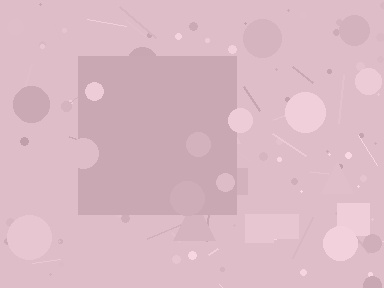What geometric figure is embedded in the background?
A square is embedded in the background.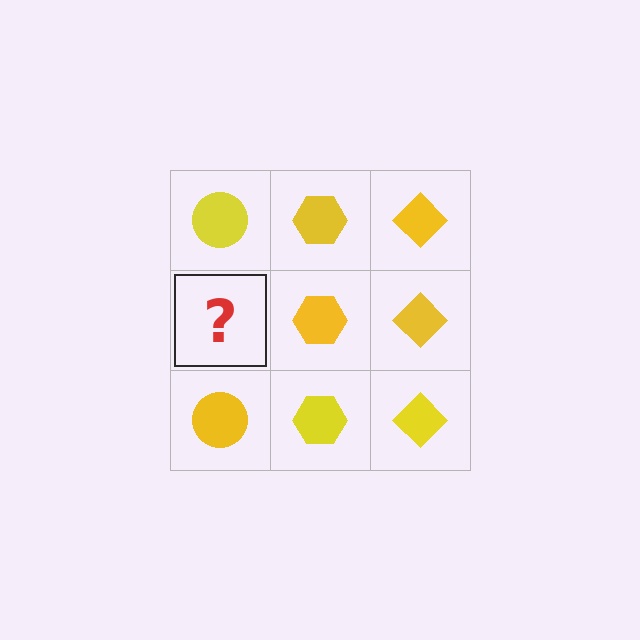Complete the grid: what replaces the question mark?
The question mark should be replaced with a yellow circle.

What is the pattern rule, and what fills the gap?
The rule is that each column has a consistent shape. The gap should be filled with a yellow circle.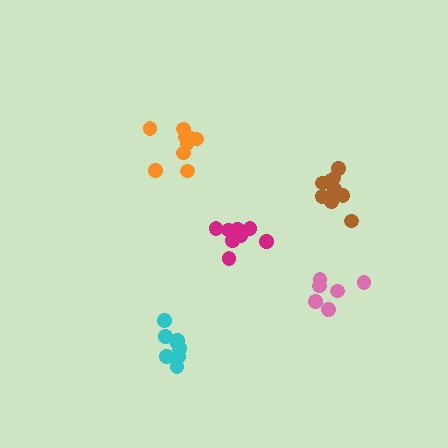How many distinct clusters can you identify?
There are 5 distinct clusters.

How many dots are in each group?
Group 1: 9 dots, Group 2: 8 dots, Group 3: 9 dots, Group 4: 8 dots, Group 5: 6 dots (40 total).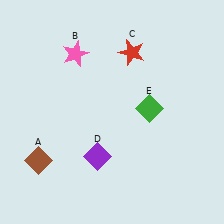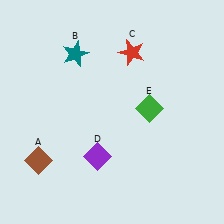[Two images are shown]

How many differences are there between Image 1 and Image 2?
There is 1 difference between the two images.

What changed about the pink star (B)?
In Image 1, B is pink. In Image 2, it changed to teal.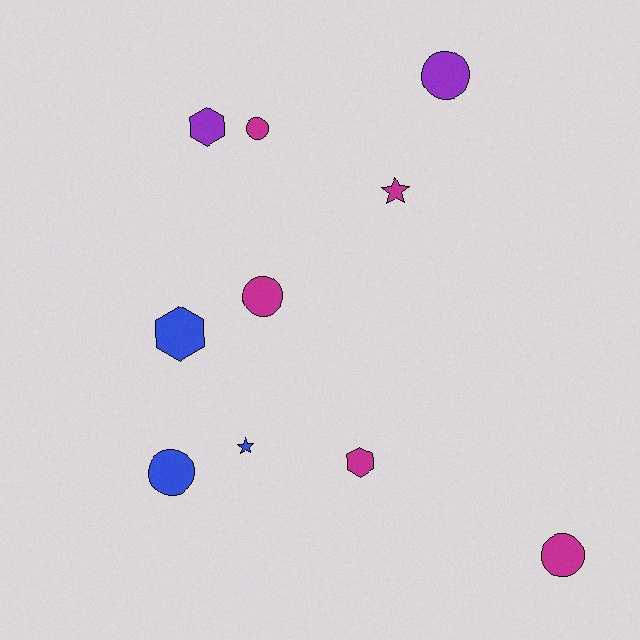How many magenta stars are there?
There is 1 magenta star.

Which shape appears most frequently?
Circle, with 5 objects.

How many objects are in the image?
There are 10 objects.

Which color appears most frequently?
Magenta, with 5 objects.